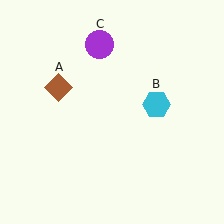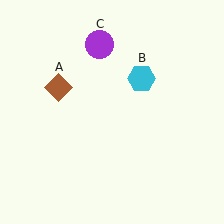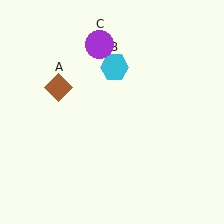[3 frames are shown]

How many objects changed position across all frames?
1 object changed position: cyan hexagon (object B).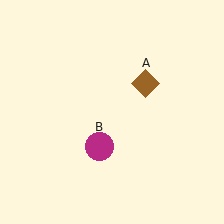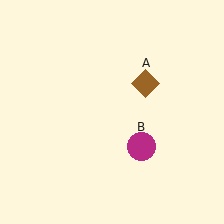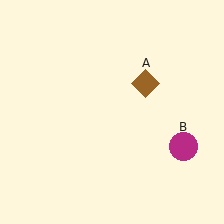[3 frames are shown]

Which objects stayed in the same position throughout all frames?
Brown diamond (object A) remained stationary.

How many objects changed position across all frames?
1 object changed position: magenta circle (object B).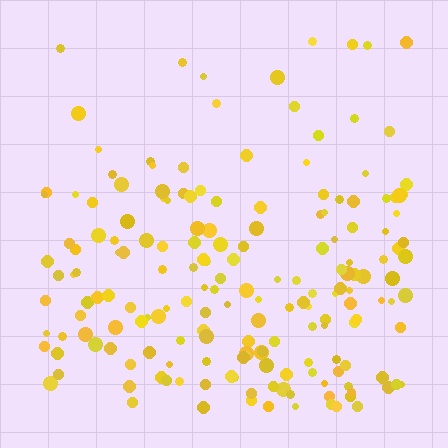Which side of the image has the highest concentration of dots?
The bottom.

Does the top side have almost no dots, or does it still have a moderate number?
Still a moderate number, just noticeably fewer than the bottom.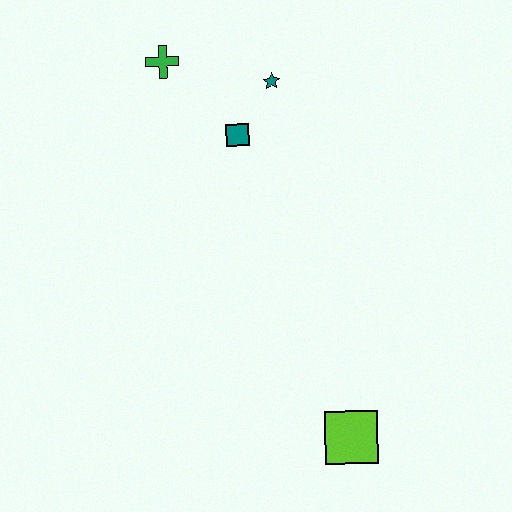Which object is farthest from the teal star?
The lime square is farthest from the teal star.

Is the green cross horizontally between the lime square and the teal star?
No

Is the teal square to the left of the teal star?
Yes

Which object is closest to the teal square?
The teal star is closest to the teal square.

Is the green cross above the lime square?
Yes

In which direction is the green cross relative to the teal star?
The green cross is to the left of the teal star.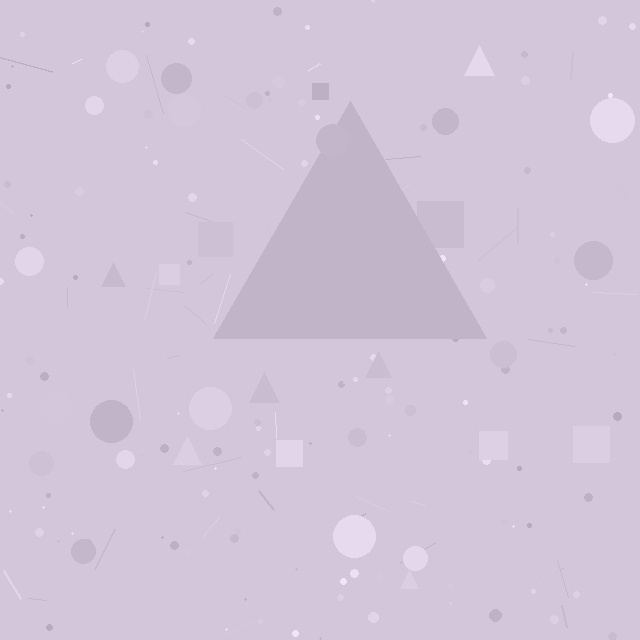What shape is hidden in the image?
A triangle is hidden in the image.